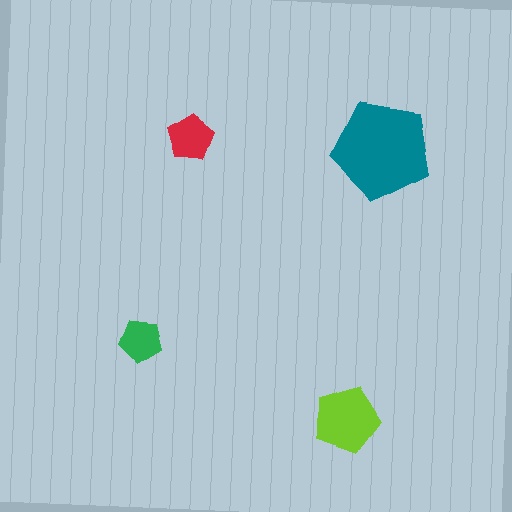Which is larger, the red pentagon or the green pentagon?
The red one.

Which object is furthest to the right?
The teal pentagon is rightmost.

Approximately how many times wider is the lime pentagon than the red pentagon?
About 1.5 times wider.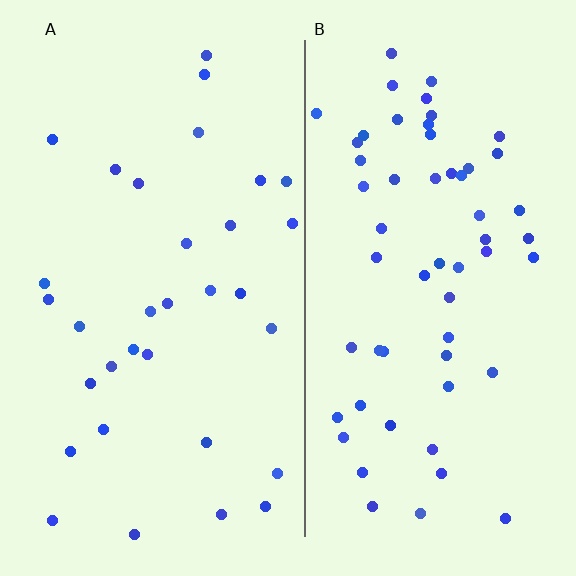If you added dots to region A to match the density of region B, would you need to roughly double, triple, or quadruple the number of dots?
Approximately double.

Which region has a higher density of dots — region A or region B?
B (the right).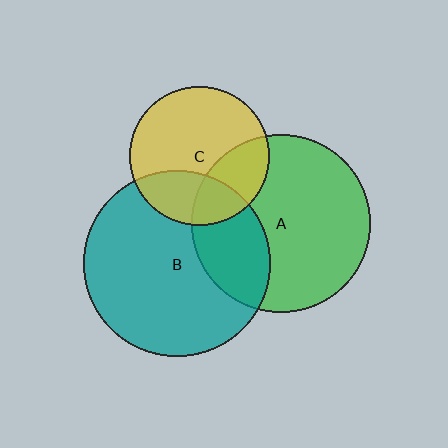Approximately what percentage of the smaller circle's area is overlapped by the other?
Approximately 30%.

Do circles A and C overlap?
Yes.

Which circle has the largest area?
Circle B (teal).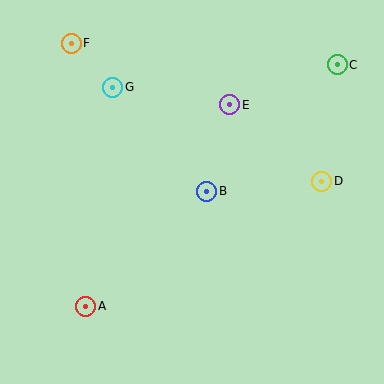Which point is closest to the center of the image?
Point B at (207, 191) is closest to the center.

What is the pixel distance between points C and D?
The distance between C and D is 117 pixels.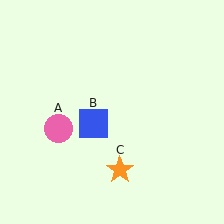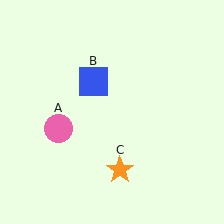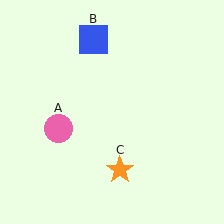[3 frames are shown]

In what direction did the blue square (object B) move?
The blue square (object B) moved up.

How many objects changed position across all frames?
1 object changed position: blue square (object B).